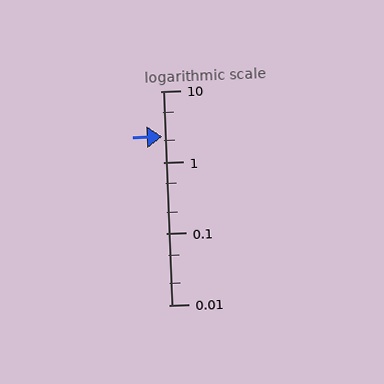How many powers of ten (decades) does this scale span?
The scale spans 3 decades, from 0.01 to 10.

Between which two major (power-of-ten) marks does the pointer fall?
The pointer is between 1 and 10.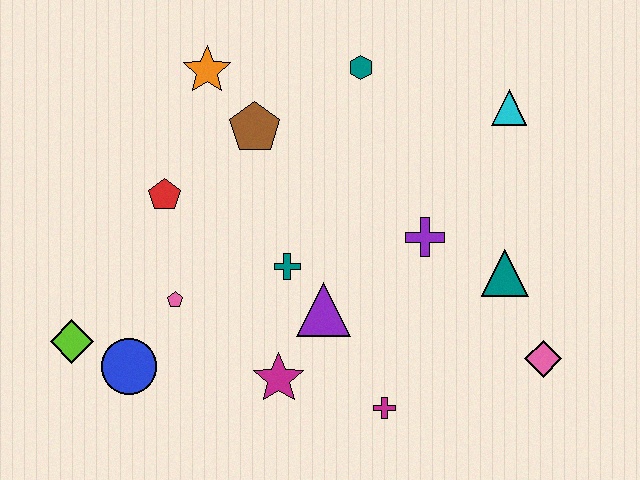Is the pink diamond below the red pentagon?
Yes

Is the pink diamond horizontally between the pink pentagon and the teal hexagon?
No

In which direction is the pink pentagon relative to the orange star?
The pink pentagon is below the orange star.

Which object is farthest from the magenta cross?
The orange star is farthest from the magenta cross.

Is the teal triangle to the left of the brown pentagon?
No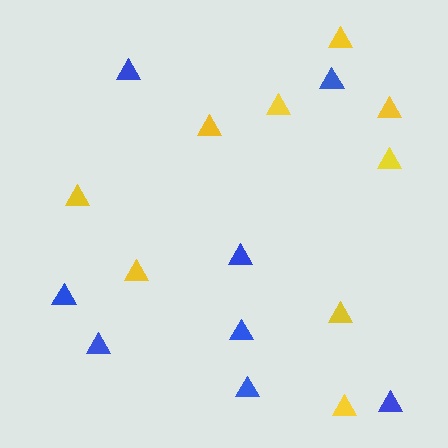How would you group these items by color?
There are 2 groups: one group of yellow triangles (9) and one group of blue triangles (8).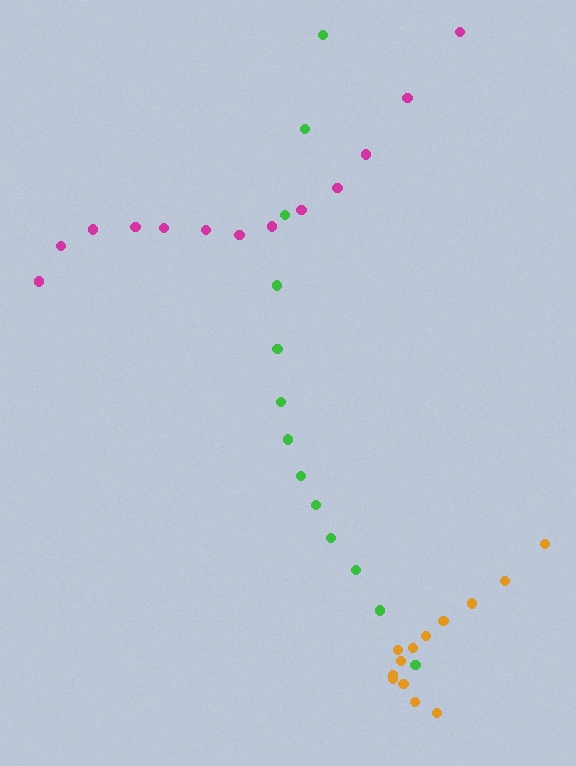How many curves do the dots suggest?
There are 3 distinct paths.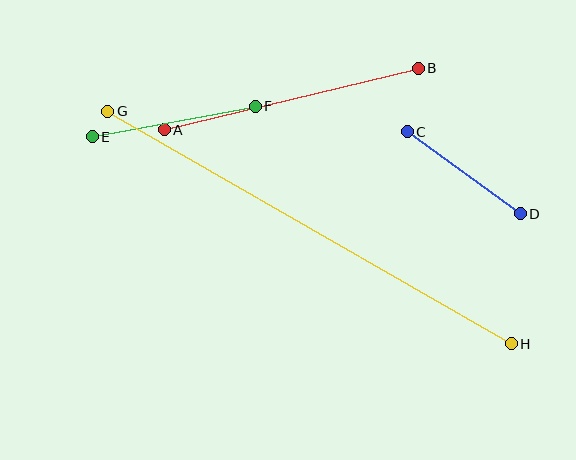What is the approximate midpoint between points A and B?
The midpoint is at approximately (291, 99) pixels.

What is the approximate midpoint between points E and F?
The midpoint is at approximately (174, 122) pixels.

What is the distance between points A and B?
The distance is approximately 262 pixels.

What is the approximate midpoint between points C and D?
The midpoint is at approximately (464, 173) pixels.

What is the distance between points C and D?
The distance is approximately 140 pixels.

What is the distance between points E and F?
The distance is approximately 166 pixels.